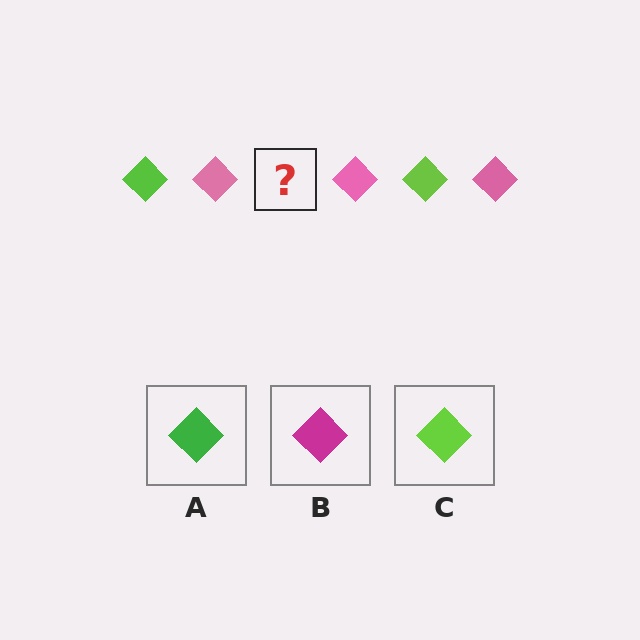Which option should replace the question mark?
Option C.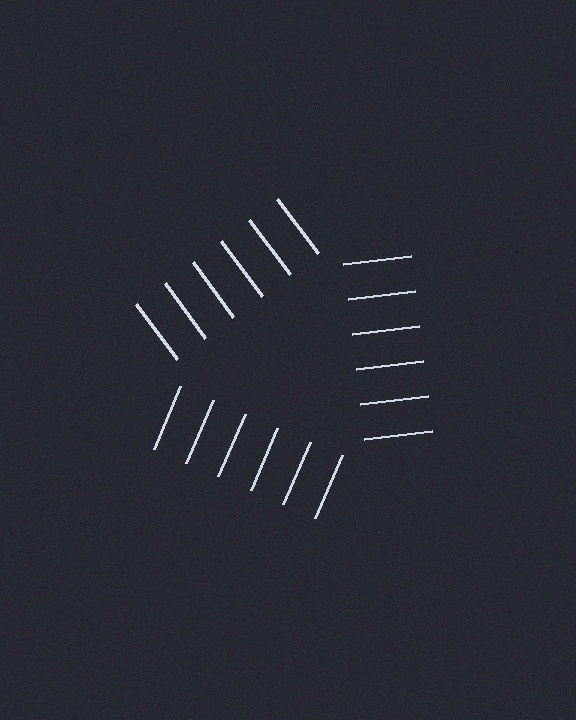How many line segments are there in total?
18 — 6 along each of the 3 edges.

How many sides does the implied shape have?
3 sides — the line-ends trace a triangle.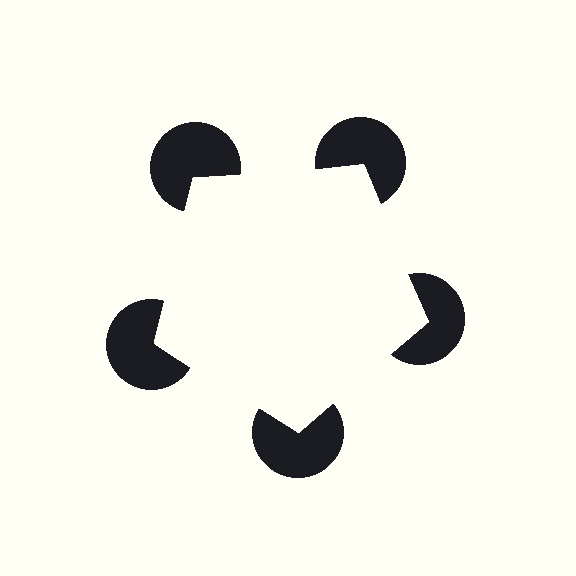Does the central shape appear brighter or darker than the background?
It typically appears slightly brighter than the background, even though no actual brightness change is drawn.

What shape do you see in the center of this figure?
An illusory pentagon — its edges are inferred from the aligned wedge cuts in the pac-man discs, not physically drawn.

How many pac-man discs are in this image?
There are 5 — one at each vertex of the illusory pentagon.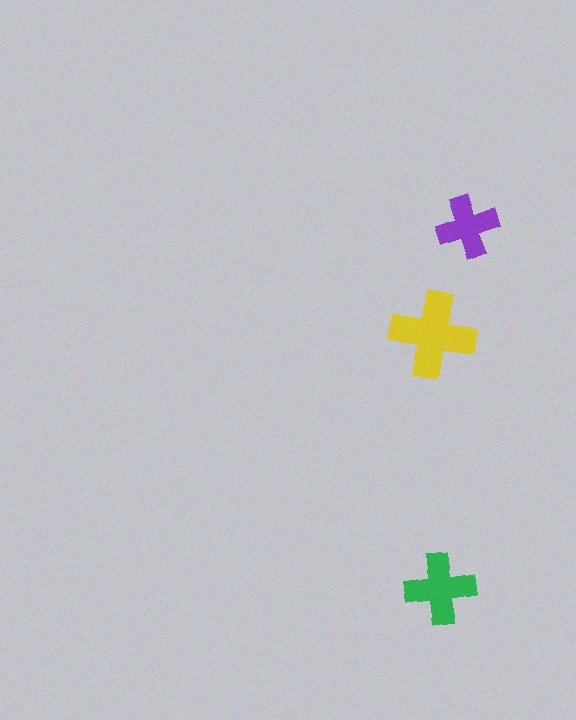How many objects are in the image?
There are 3 objects in the image.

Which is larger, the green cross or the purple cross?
The green one.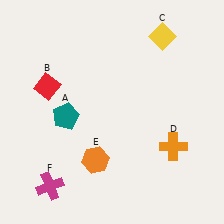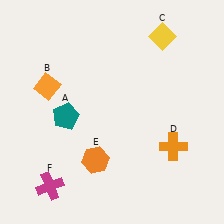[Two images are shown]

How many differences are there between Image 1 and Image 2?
There is 1 difference between the two images.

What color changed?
The diamond (B) changed from red in Image 1 to orange in Image 2.